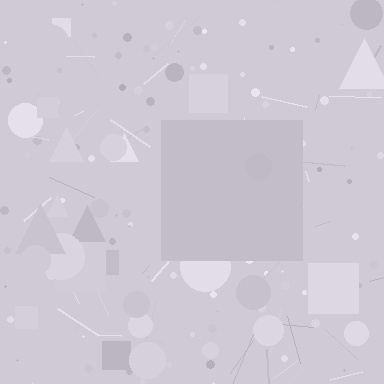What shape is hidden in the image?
A square is hidden in the image.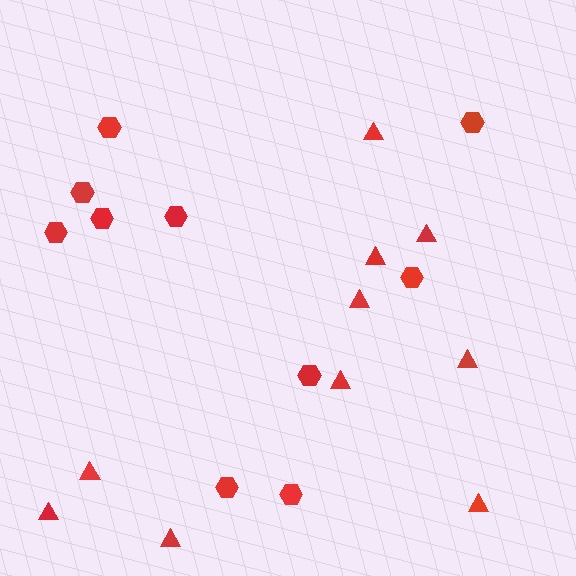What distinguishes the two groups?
There are 2 groups: one group of triangles (10) and one group of hexagons (10).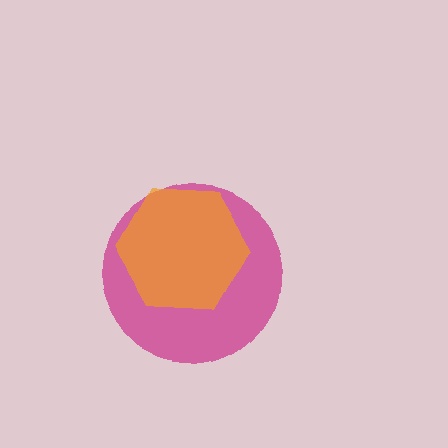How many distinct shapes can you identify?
There are 2 distinct shapes: a magenta circle, an orange hexagon.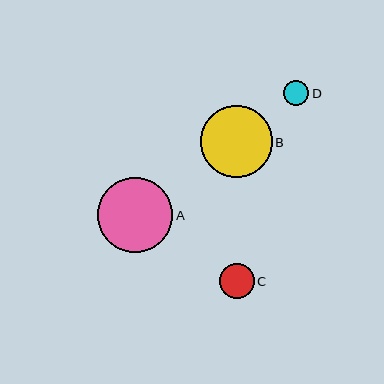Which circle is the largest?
Circle A is the largest with a size of approximately 75 pixels.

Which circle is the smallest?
Circle D is the smallest with a size of approximately 25 pixels.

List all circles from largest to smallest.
From largest to smallest: A, B, C, D.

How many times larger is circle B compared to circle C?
Circle B is approximately 2.1 times the size of circle C.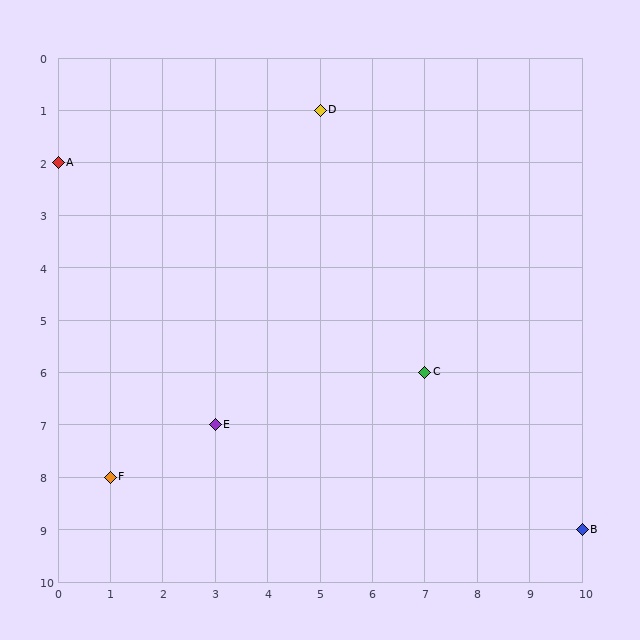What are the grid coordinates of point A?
Point A is at grid coordinates (0, 2).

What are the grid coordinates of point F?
Point F is at grid coordinates (1, 8).